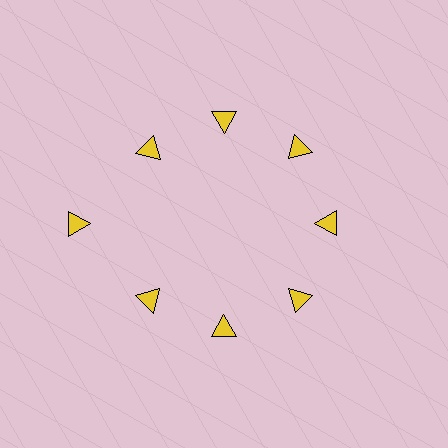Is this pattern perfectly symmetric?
No. The 8 yellow triangles are arranged in a ring, but one element near the 9 o'clock position is pushed outward from the center, breaking the 8-fold rotational symmetry.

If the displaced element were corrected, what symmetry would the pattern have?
It would have 8-fold rotational symmetry — the pattern would map onto itself every 45 degrees.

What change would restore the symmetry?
The symmetry would be restored by moving it inward, back onto the ring so that all 8 triangles sit at equal angles and equal distance from the center.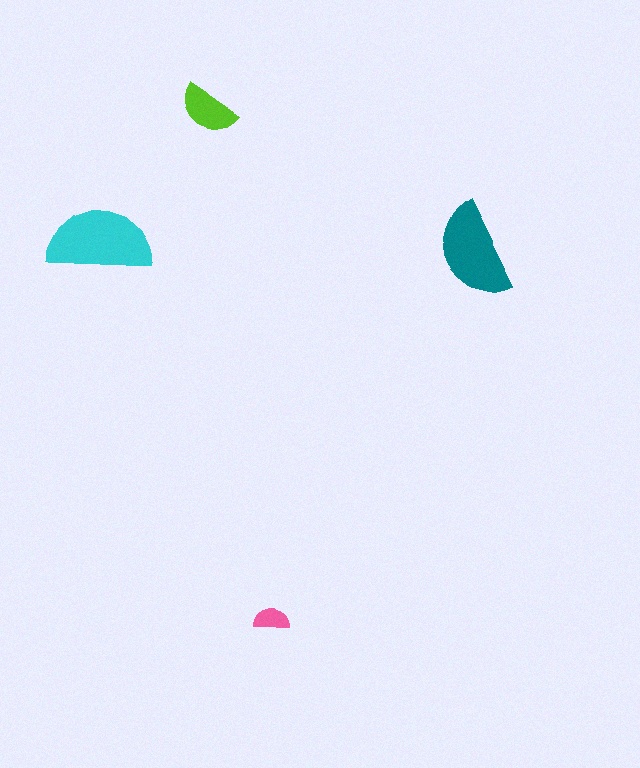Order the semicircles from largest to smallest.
the cyan one, the teal one, the lime one, the pink one.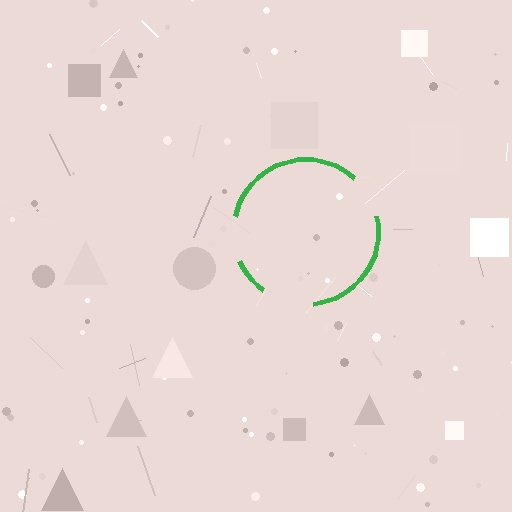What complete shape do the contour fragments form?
The contour fragments form a circle.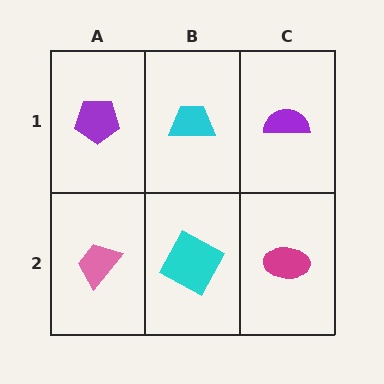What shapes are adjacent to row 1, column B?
A cyan square (row 2, column B), a purple pentagon (row 1, column A), a purple semicircle (row 1, column C).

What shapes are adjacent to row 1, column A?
A pink trapezoid (row 2, column A), a cyan trapezoid (row 1, column B).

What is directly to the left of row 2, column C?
A cyan square.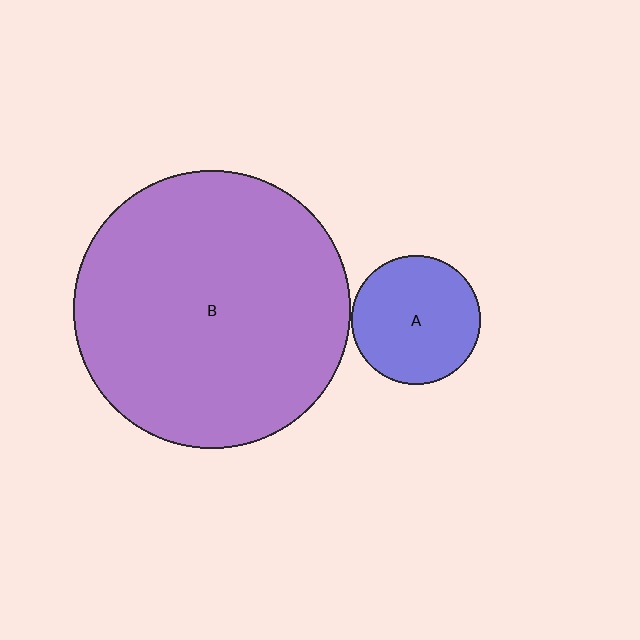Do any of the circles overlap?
No, none of the circles overlap.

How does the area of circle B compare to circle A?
Approximately 4.6 times.